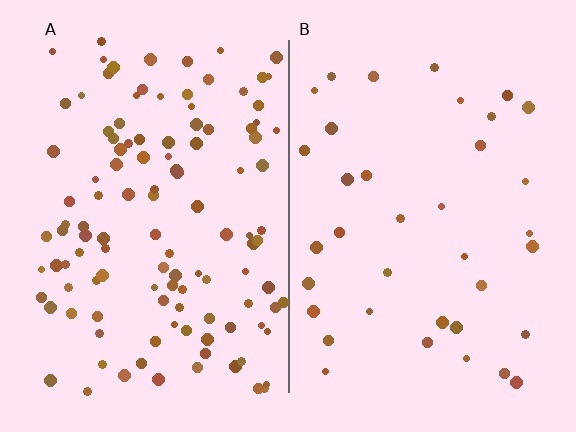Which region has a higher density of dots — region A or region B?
A (the left).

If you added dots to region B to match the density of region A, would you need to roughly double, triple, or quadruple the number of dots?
Approximately triple.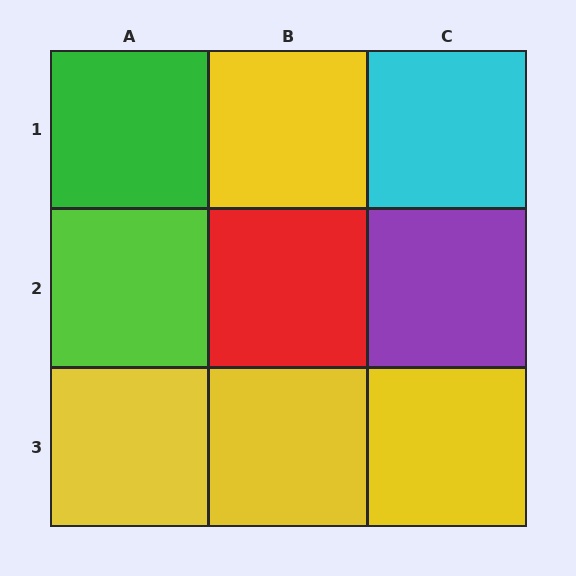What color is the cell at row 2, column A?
Lime.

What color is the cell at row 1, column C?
Cyan.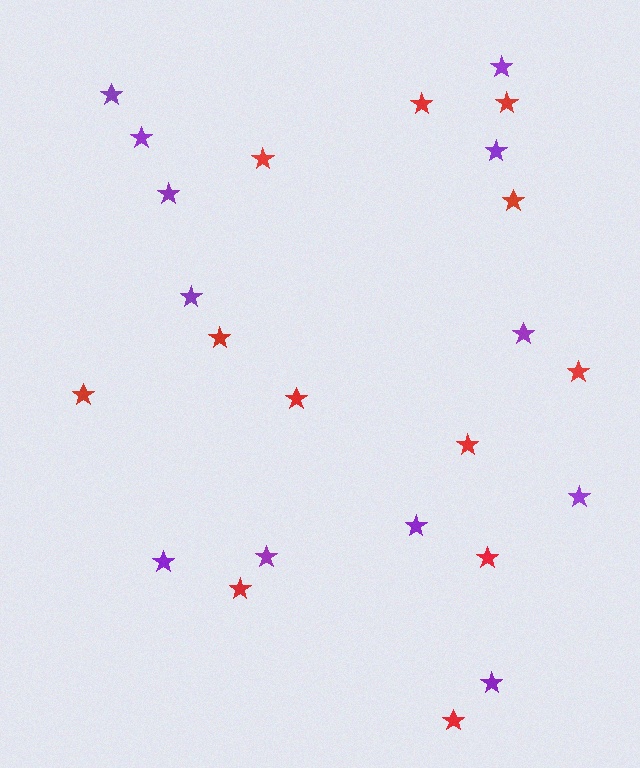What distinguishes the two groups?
There are 2 groups: one group of red stars (12) and one group of purple stars (12).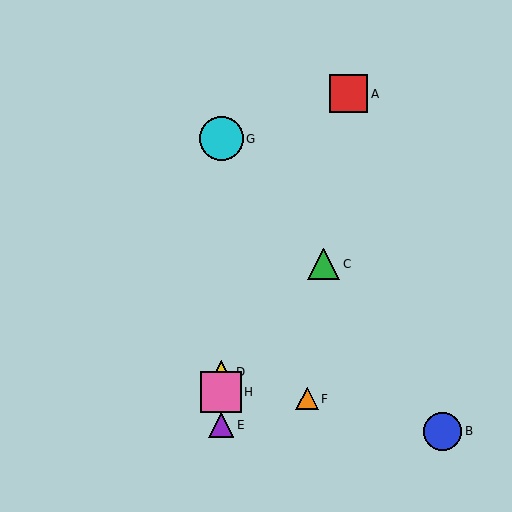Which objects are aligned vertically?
Objects D, E, G, H are aligned vertically.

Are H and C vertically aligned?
No, H is at x≈221 and C is at x≈324.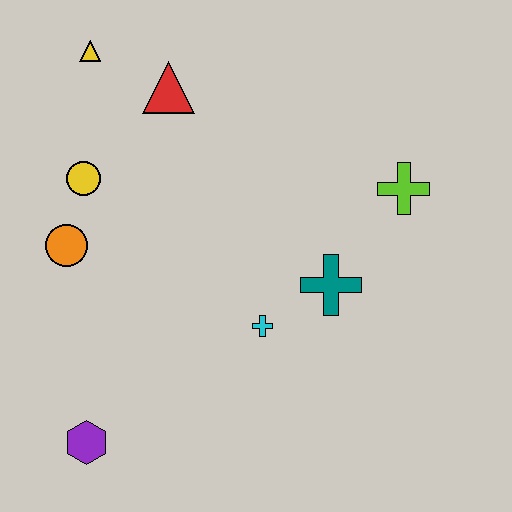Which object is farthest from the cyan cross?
The yellow triangle is farthest from the cyan cross.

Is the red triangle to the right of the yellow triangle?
Yes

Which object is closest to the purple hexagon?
The orange circle is closest to the purple hexagon.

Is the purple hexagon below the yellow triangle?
Yes